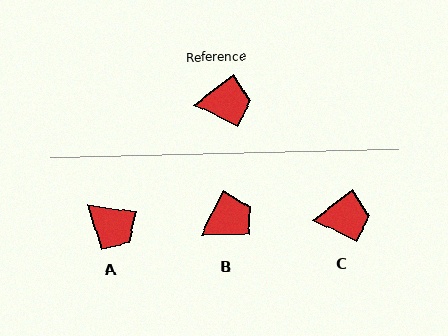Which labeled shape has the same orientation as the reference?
C.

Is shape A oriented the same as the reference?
No, it is off by about 47 degrees.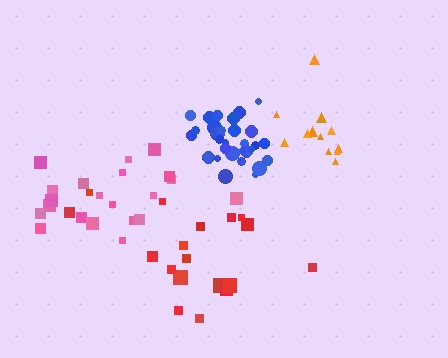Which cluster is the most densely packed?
Blue.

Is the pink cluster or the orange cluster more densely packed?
Orange.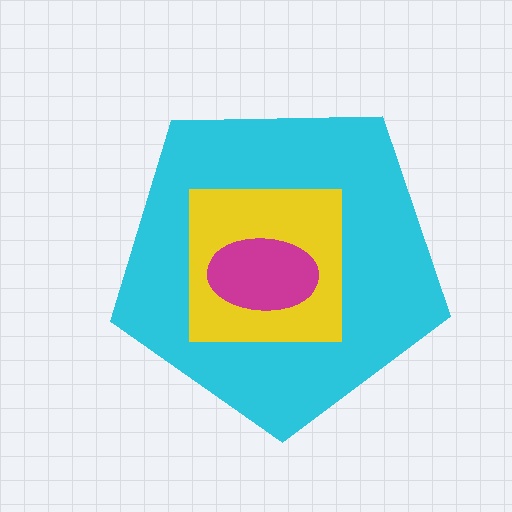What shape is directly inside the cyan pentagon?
The yellow square.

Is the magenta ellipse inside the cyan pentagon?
Yes.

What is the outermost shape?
The cyan pentagon.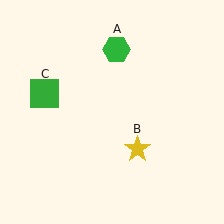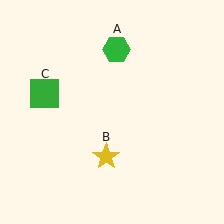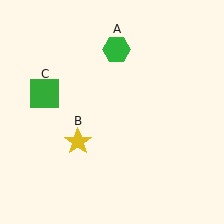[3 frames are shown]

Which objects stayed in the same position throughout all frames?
Green hexagon (object A) and green square (object C) remained stationary.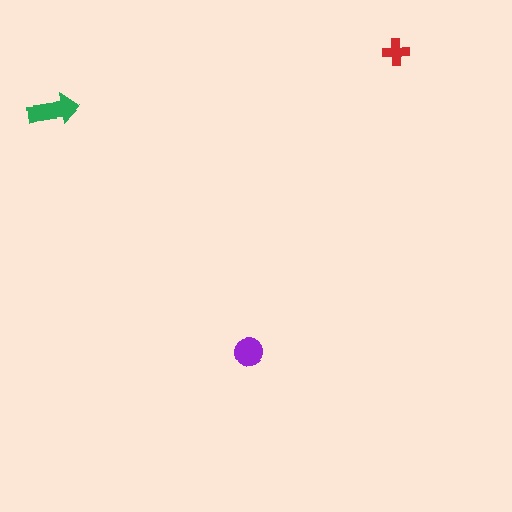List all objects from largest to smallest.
The green arrow, the purple circle, the red cross.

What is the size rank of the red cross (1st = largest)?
3rd.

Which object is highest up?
The red cross is topmost.